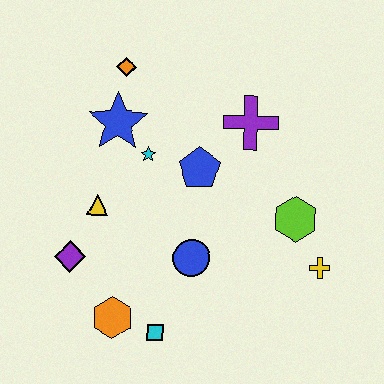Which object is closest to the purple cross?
The blue pentagon is closest to the purple cross.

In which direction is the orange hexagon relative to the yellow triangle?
The orange hexagon is below the yellow triangle.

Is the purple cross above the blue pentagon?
Yes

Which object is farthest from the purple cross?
The orange hexagon is farthest from the purple cross.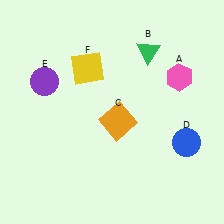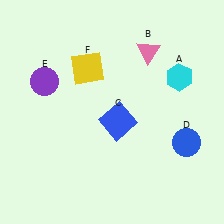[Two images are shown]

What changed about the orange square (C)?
In Image 1, C is orange. In Image 2, it changed to blue.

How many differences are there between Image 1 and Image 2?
There are 3 differences between the two images.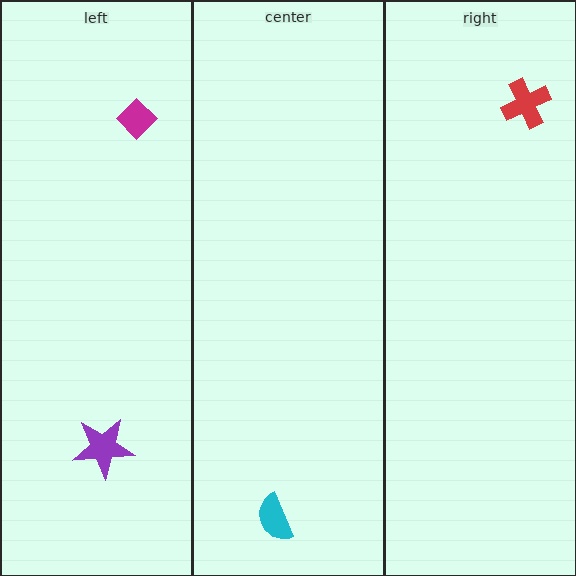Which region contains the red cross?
The right region.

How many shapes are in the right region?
1.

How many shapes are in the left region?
2.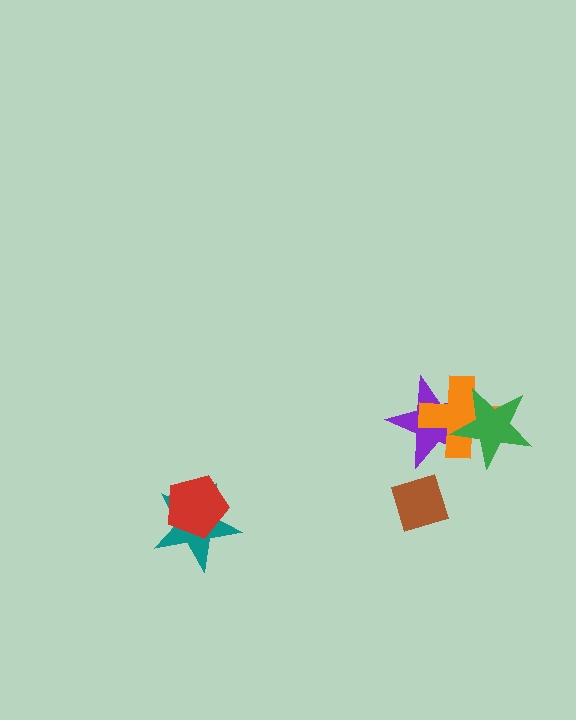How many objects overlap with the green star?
2 objects overlap with the green star.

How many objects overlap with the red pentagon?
1 object overlaps with the red pentagon.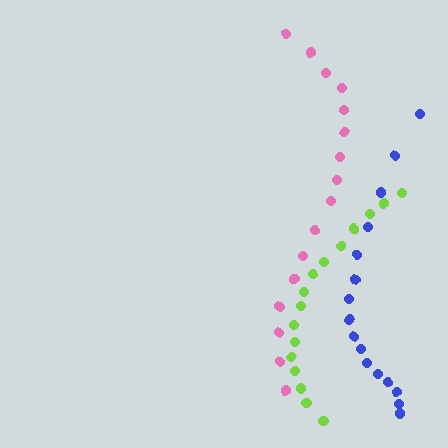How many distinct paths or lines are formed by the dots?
There are 3 distinct paths.